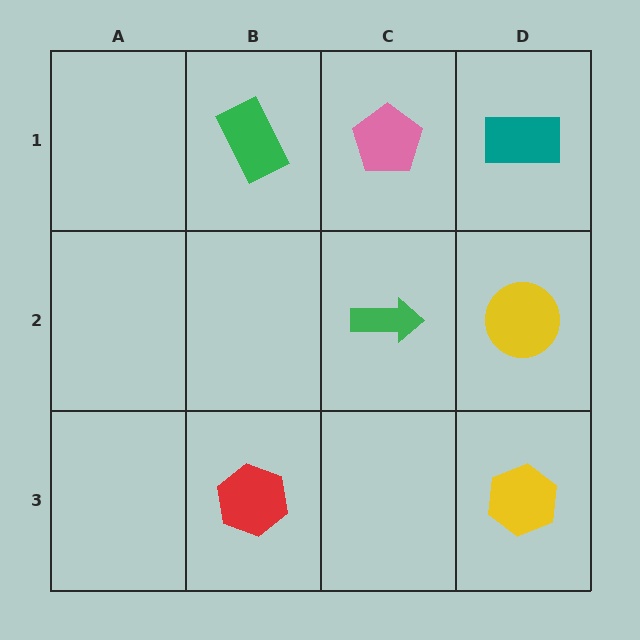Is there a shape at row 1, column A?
No, that cell is empty.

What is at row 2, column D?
A yellow circle.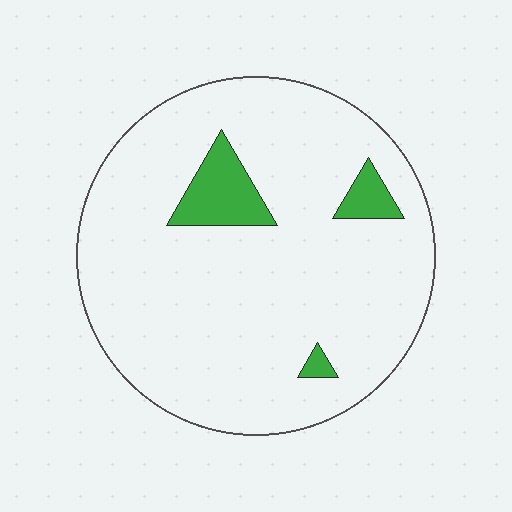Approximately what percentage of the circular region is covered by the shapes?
Approximately 10%.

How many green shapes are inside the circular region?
3.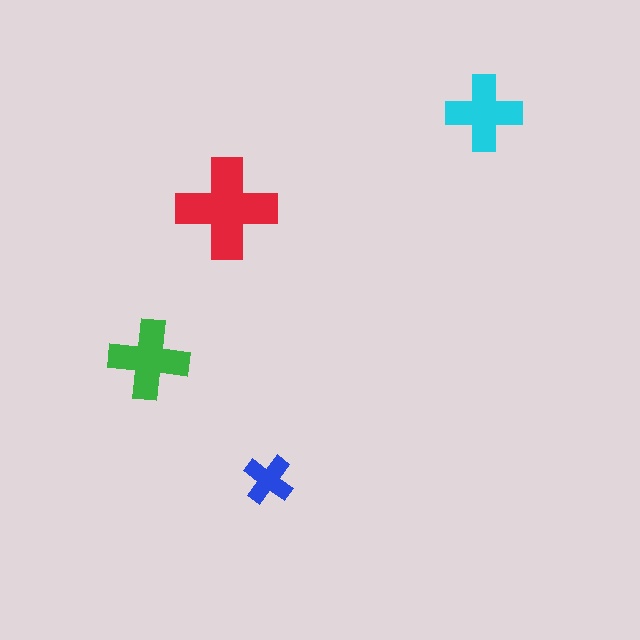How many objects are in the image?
There are 4 objects in the image.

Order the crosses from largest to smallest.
the red one, the green one, the cyan one, the blue one.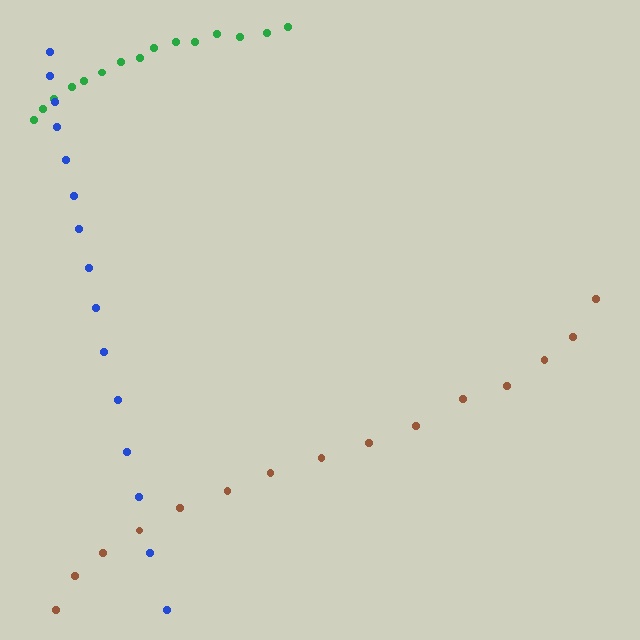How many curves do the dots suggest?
There are 3 distinct paths.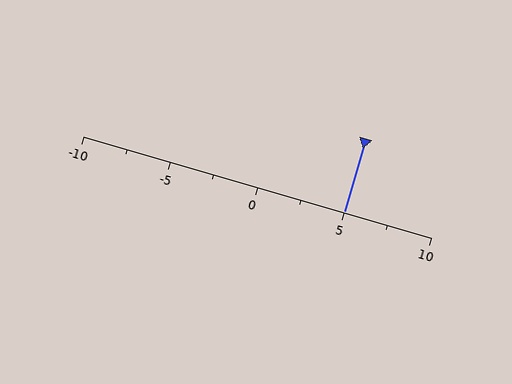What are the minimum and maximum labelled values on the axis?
The axis runs from -10 to 10.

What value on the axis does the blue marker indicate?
The marker indicates approximately 5.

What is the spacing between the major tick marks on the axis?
The major ticks are spaced 5 apart.